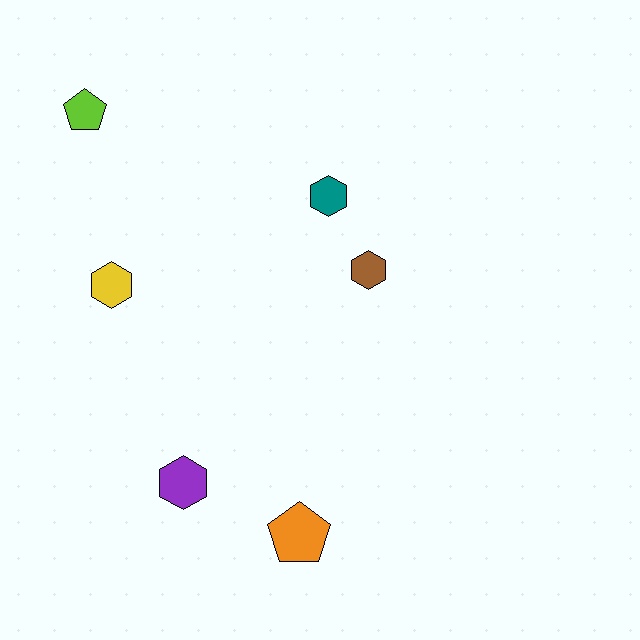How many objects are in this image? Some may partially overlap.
There are 6 objects.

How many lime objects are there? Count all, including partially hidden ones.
There is 1 lime object.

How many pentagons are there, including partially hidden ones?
There are 2 pentagons.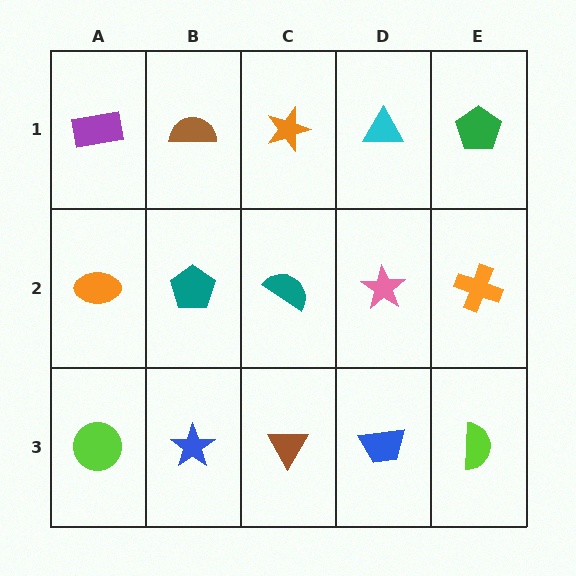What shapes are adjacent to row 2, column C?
An orange star (row 1, column C), a brown triangle (row 3, column C), a teal pentagon (row 2, column B), a pink star (row 2, column D).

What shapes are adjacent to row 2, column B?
A brown semicircle (row 1, column B), a blue star (row 3, column B), an orange ellipse (row 2, column A), a teal semicircle (row 2, column C).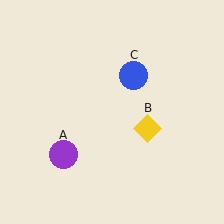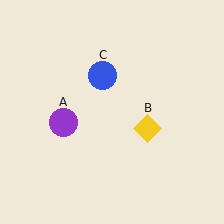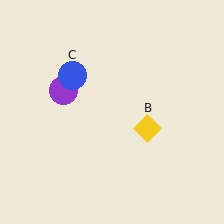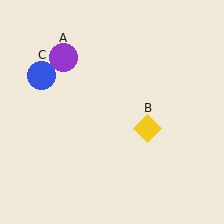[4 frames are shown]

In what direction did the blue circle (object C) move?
The blue circle (object C) moved left.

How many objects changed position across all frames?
2 objects changed position: purple circle (object A), blue circle (object C).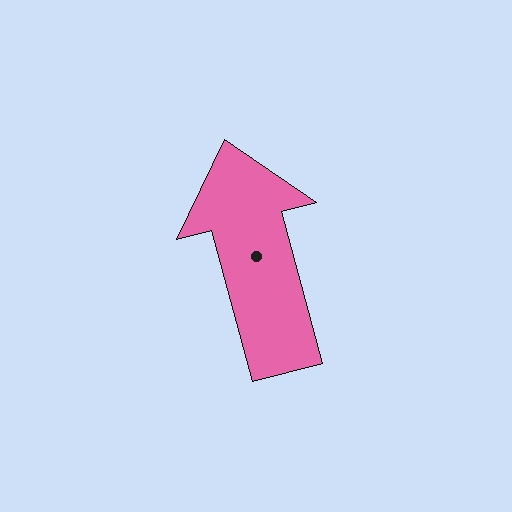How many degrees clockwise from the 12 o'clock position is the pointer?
Approximately 345 degrees.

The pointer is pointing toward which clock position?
Roughly 11 o'clock.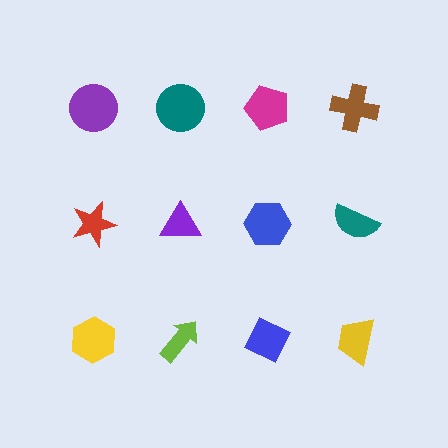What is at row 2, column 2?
A purple triangle.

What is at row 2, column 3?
A blue hexagon.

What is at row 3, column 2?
A lime arrow.